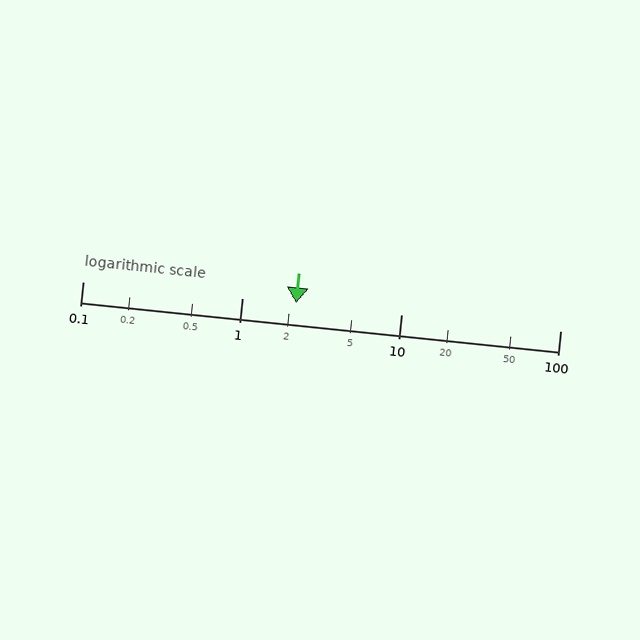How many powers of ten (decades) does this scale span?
The scale spans 3 decades, from 0.1 to 100.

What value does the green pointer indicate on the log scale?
The pointer indicates approximately 2.2.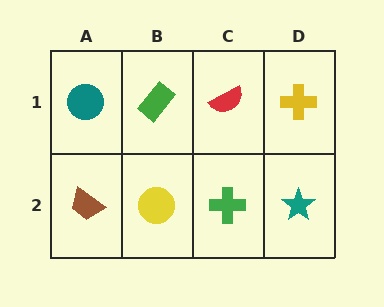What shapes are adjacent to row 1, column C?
A green cross (row 2, column C), a green rectangle (row 1, column B), a yellow cross (row 1, column D).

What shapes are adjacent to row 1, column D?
A teal star (row 2, column D), a red semicircle (row 1, column C).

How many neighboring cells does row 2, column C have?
3.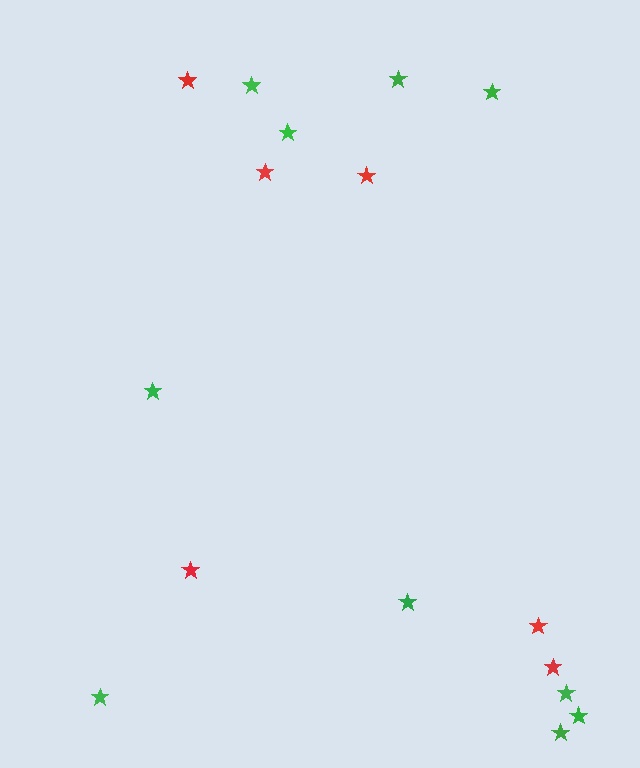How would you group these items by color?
There are 2 groups: one group of green stars (10) and one group of red stars (6).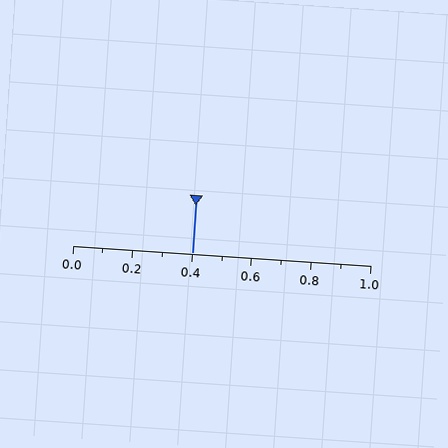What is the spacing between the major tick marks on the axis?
The major ticks are spaced 0.2 apart.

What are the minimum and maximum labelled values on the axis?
The axis runs from 0.0 to 1.0.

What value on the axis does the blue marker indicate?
The marker indicates approximately 0.4.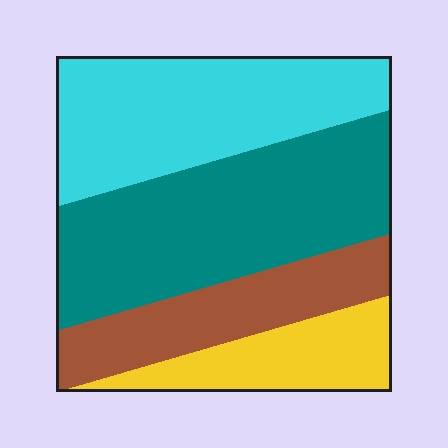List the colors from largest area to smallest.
From largest to smallest: teal, cyan, brown, yellow.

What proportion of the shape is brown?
Brown covers around 20% of the shape.